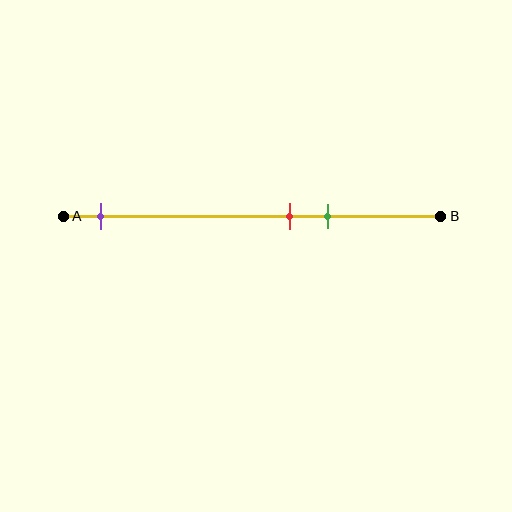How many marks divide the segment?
There are 3 marks dividing the segment.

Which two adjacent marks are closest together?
The red and green marks are the closest adjacent pair.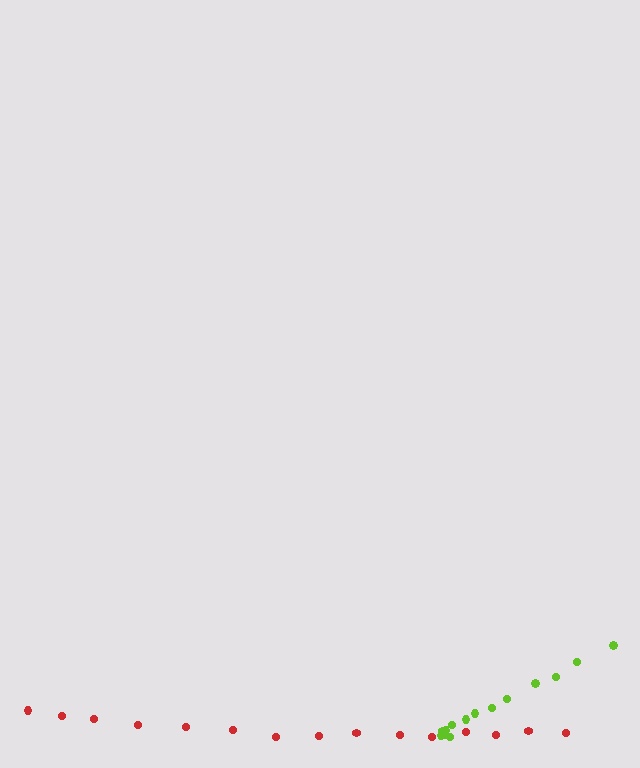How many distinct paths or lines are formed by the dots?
There are 2 distinct paths.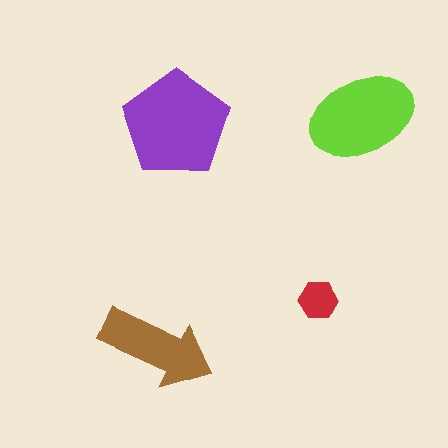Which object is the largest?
The purple pentagon.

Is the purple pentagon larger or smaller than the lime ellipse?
Larger.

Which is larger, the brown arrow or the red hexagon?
The brown arrow.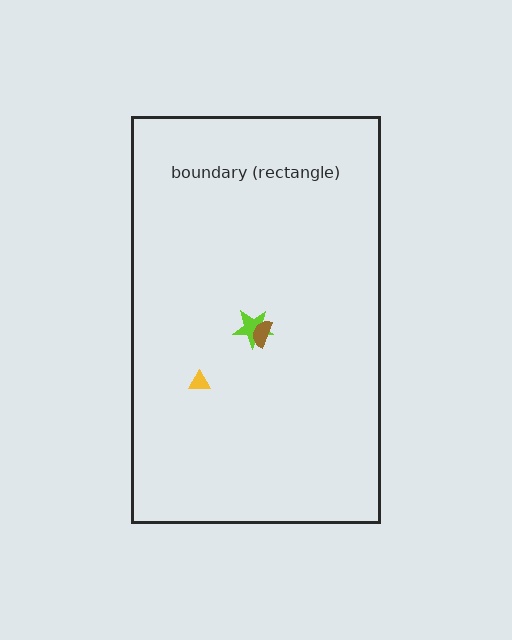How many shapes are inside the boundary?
3 inside, 0 outside.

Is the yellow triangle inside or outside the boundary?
Inside.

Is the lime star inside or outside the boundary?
Inside.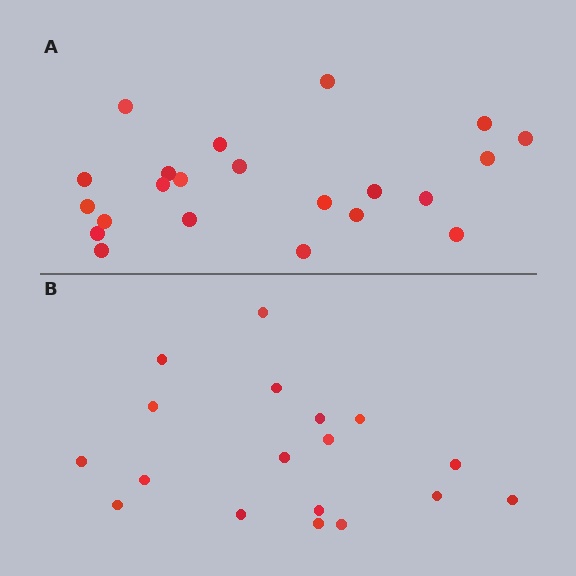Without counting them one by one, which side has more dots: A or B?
Region A (the top region) has more dots.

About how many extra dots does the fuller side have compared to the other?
Region A has about 4 more dots than region B.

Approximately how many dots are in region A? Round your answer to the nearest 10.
About 20 dots. (The exact count is 22, which rounds to 20.)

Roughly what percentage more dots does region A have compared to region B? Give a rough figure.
About 20% more.